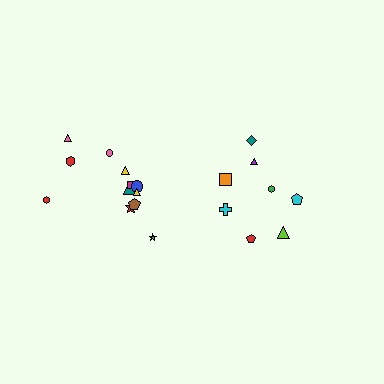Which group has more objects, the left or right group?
The left group.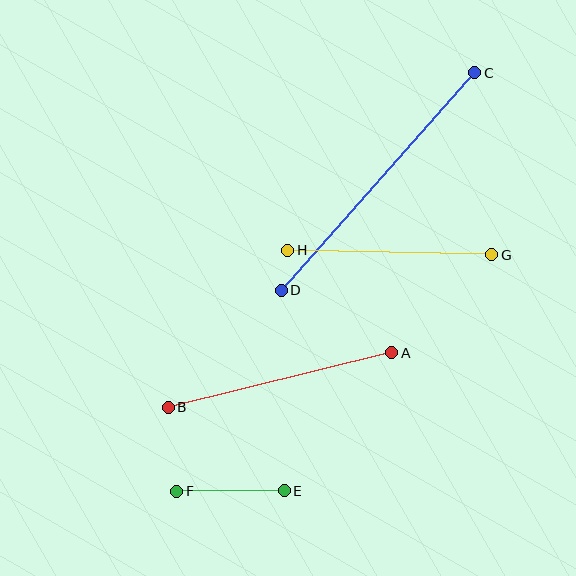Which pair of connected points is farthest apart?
Points C and D are farthest apart.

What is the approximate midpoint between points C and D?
The midpoint is at approximately (378, 182) pixels.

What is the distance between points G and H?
The distance is approximately 204 pixels.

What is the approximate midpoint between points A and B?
The midpoint is at approximately (280, 380) pixels.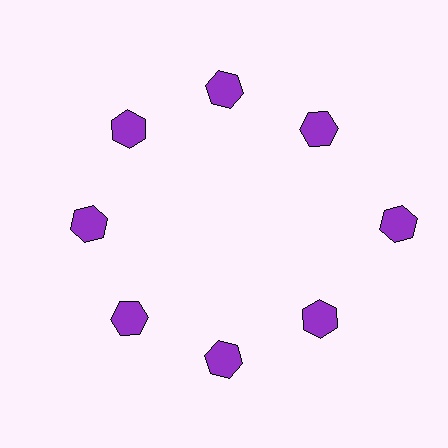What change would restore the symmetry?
The symmetry would be restored by moving it inward, back onto the ring so that all 8 hexagons sit at equal angles and equal distance from the center.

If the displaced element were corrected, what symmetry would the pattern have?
It would have 8-fold rotational symmetry — the pattern would map onto itself every 45 degrees.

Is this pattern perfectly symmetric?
No. The 8 purple hexagons are arranged in a ring, but one element near the 3 o'clock position is pushed outward from the center, breaking the 8-fold rotational symmetry.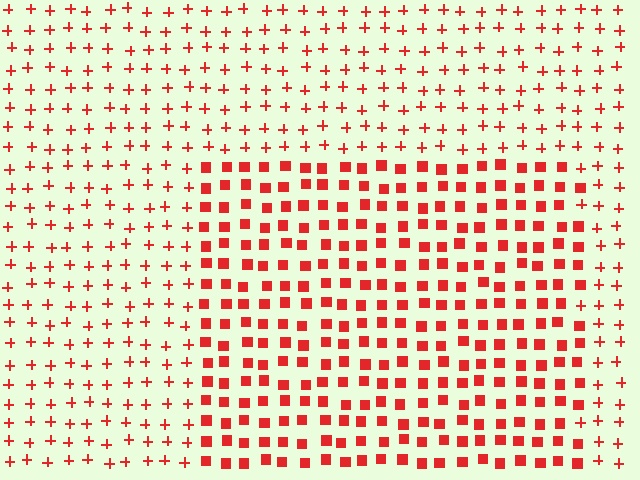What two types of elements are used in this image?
The image uses squares inside the rectangle region and plus signs outside it.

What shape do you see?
I see a rectangle.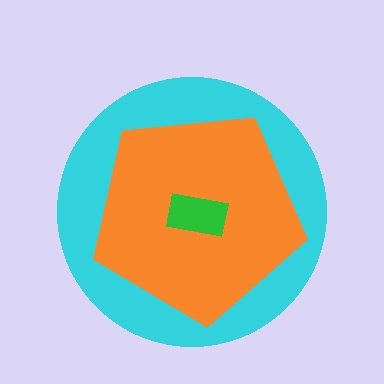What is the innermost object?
The green rectangle.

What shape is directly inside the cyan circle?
The orange pentagon.